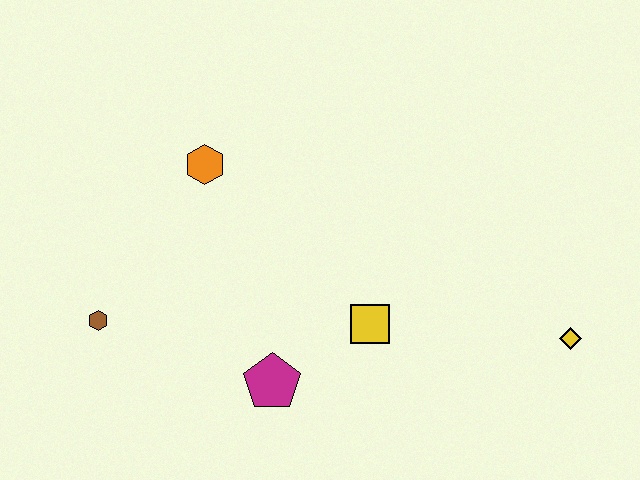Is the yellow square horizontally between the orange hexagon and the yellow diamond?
Yes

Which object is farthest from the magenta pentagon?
The yellow diamond is farthest from the magenta pentagon.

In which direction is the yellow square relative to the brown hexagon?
The yellow square is to the right of the brown hexagon.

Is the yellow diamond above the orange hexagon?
No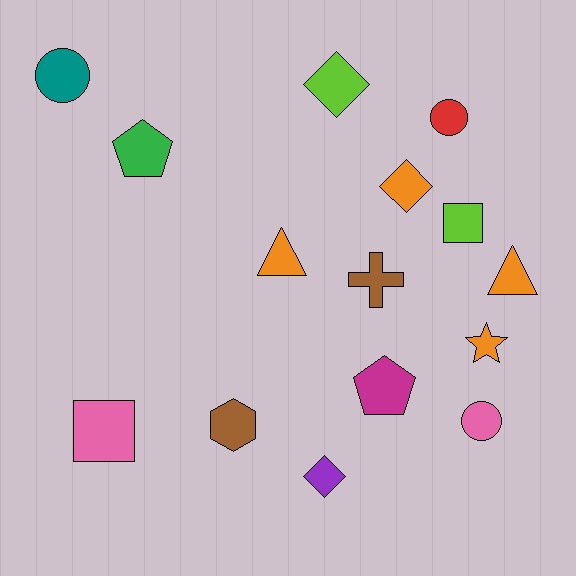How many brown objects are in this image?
There are 2 brown objects.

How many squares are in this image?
There are 2 squares.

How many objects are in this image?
There are 15 objects.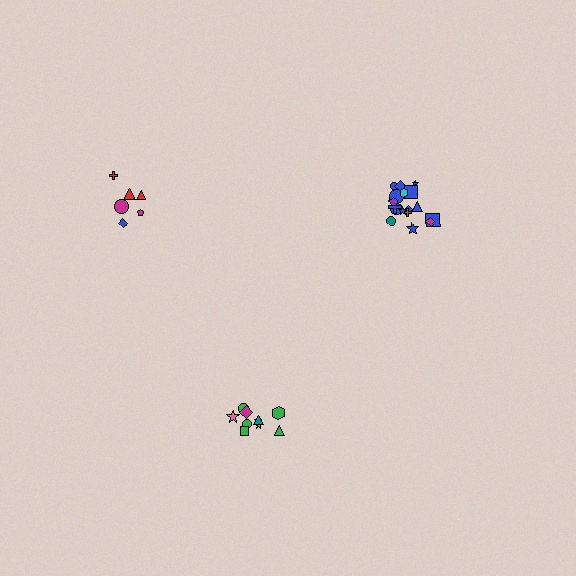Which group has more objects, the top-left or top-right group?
The top-right group.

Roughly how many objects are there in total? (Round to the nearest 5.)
Roughly 35 objects in total.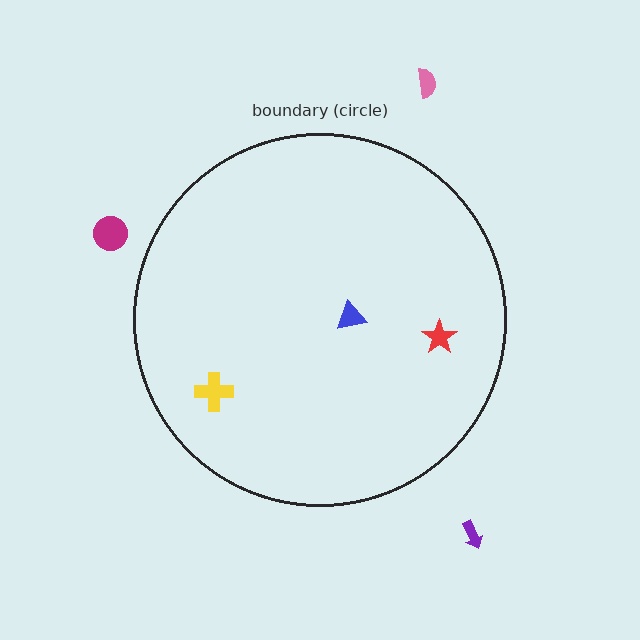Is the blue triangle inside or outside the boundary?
Inside.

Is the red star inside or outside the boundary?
Inside.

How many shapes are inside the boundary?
3 inside, 3 outside.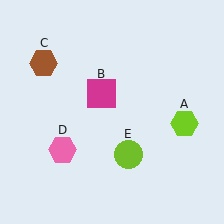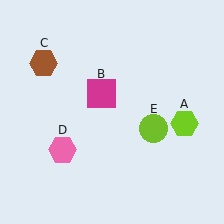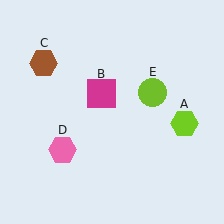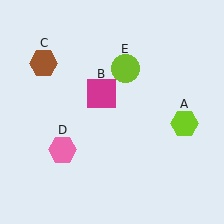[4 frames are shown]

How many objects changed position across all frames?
1 object changed position: lime circle (object E).